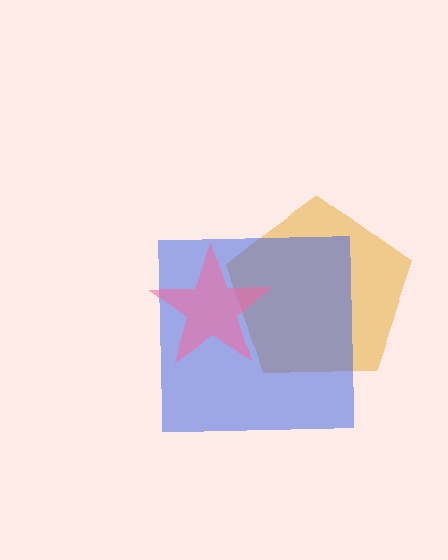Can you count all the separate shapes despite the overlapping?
Yes, there are 3 separate shapes.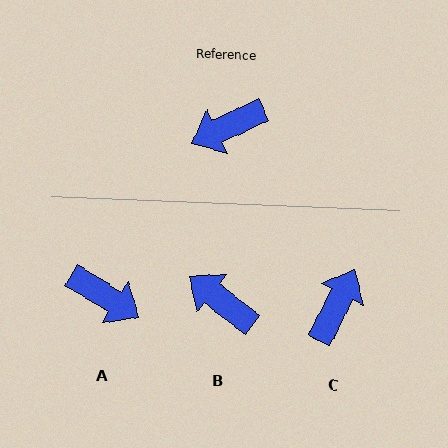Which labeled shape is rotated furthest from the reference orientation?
C, about 142 degrees away.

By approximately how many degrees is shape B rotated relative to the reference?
Approximately 63 degrees clockwise.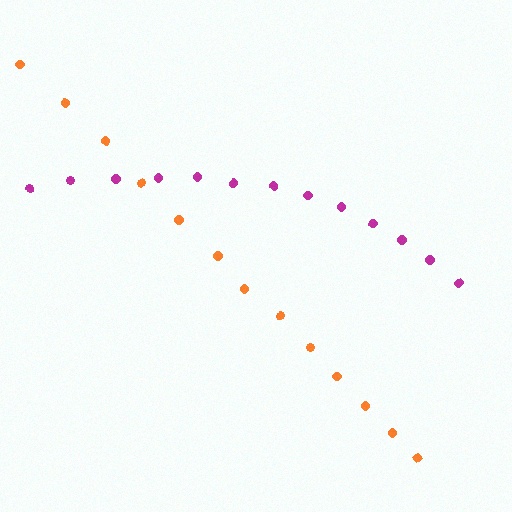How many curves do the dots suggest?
There are 2 distinct paths.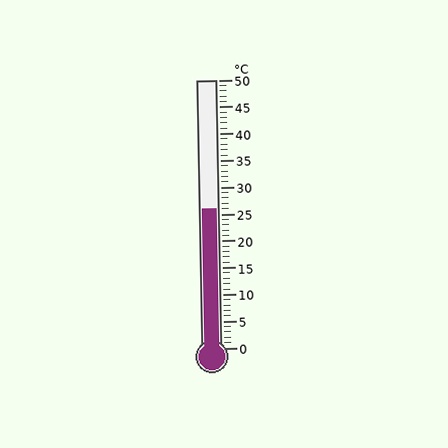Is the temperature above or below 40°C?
The temperature is below 40°C.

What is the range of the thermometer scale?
The thermometer scale ranges from 0°C to 50°C.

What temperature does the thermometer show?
The thermometer shows approximately 26°C.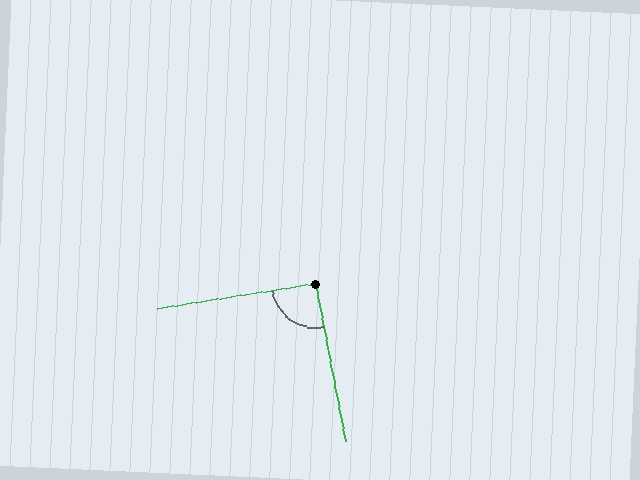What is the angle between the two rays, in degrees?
Approximately 92 degrees.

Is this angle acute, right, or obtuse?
It is approximately a right angle.